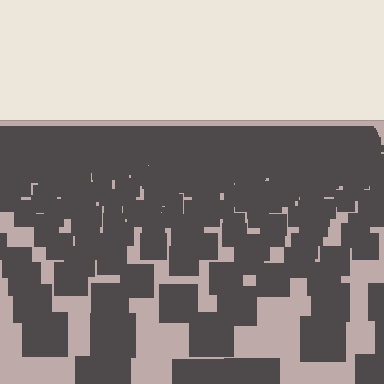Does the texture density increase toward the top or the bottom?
Density increases toward the top.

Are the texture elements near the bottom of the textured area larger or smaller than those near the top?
Larger. Near the bottom, elements are closer to the viewer and appear at a bigger on-screen size.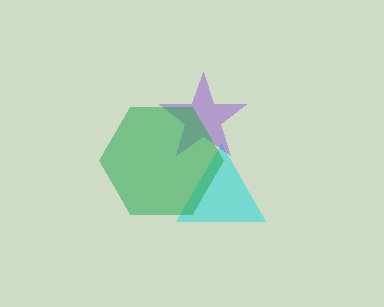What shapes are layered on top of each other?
The layered shapes are: a cyan triangle, a purple star, a green hexagon.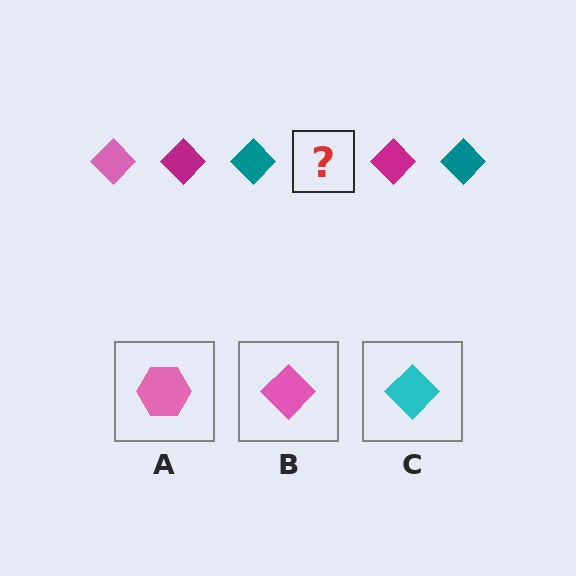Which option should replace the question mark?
Option B.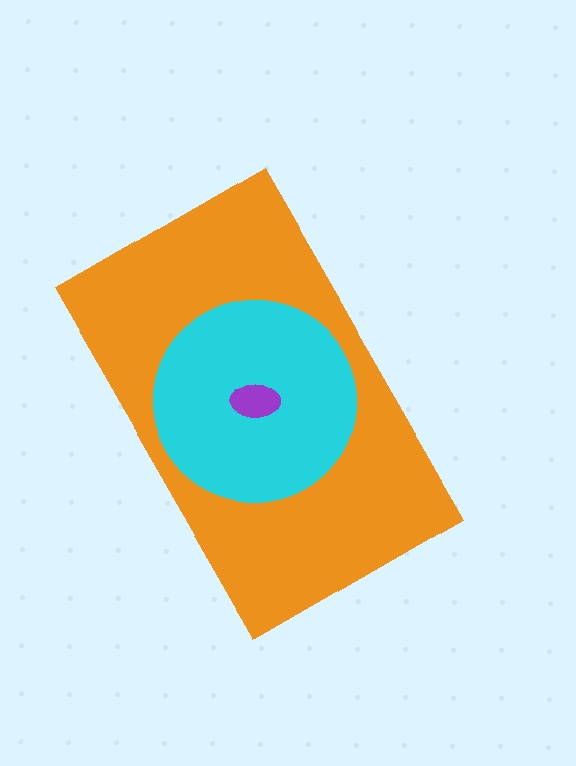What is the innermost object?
The purple ellipse.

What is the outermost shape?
The orange rectangle.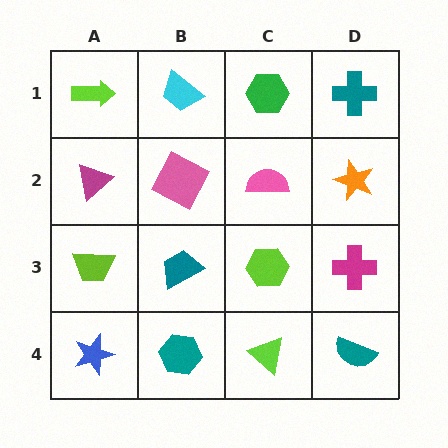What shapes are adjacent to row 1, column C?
A pink semicircle (row 2, column C), a cyan trapezoid (row 1, column B), a teal cross (row 1, column D).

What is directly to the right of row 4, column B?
A lime triangle.